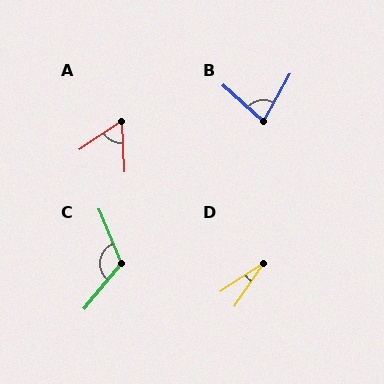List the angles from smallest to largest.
D (22°), A (59°), B (77°), C (117°).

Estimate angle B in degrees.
Approximately 77 degrees.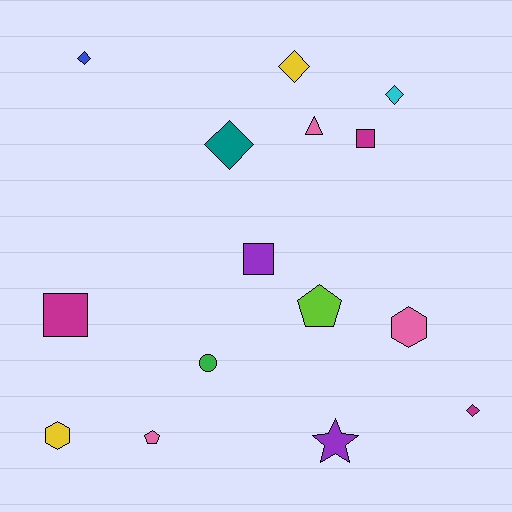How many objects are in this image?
There are 15 objects.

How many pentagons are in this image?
There are 2 pentagons.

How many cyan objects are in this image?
There is 1 cyan object.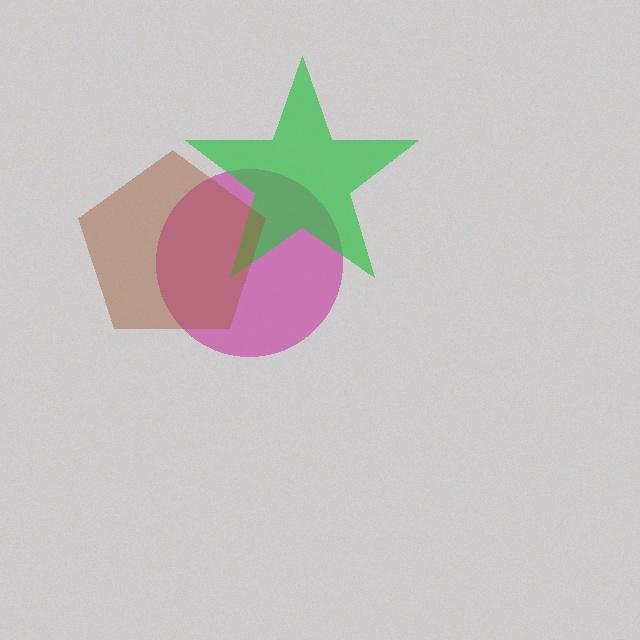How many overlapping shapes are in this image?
There are 3 overlapping shapes in the image.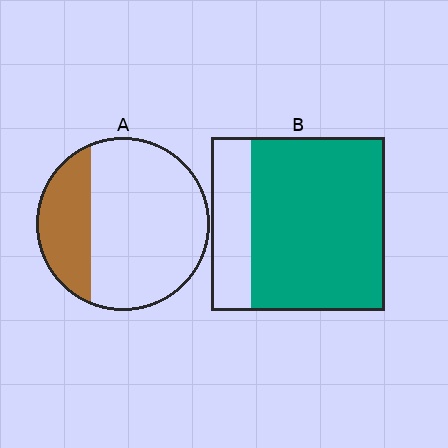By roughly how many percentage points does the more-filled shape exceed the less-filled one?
By roughly 50 percentage points (B over A).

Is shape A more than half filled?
No.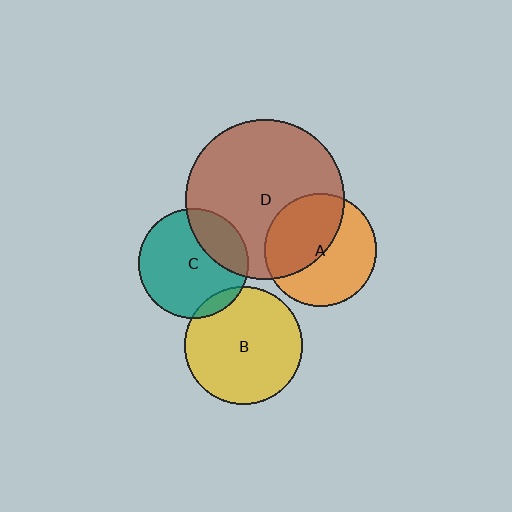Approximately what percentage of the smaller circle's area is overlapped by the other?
Approximately 25%.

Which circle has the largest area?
Circle D (brown).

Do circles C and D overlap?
Yes.